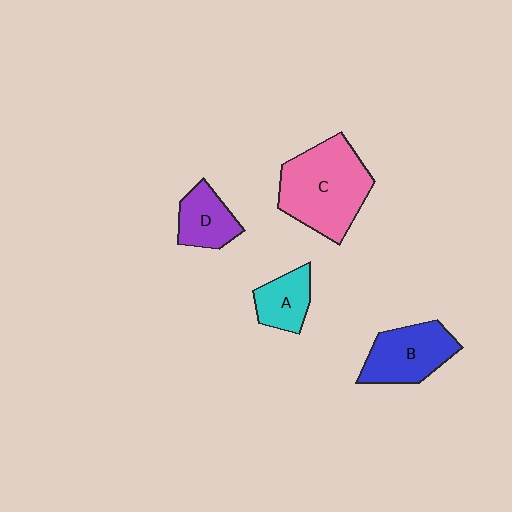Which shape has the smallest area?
Shape A (cyan).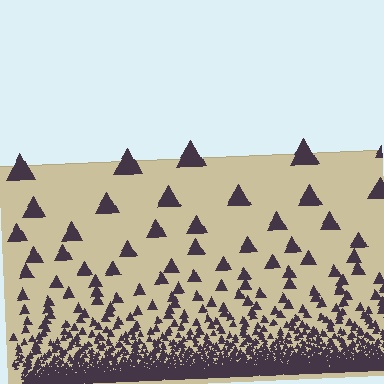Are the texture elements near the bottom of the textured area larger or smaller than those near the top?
Smaller. The gradient is inverted — elements near the bottom are smaller and denser.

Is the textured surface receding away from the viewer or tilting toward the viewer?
The surface appears to tilt toward the viewer. Texture elements get larger and sparser toward the top.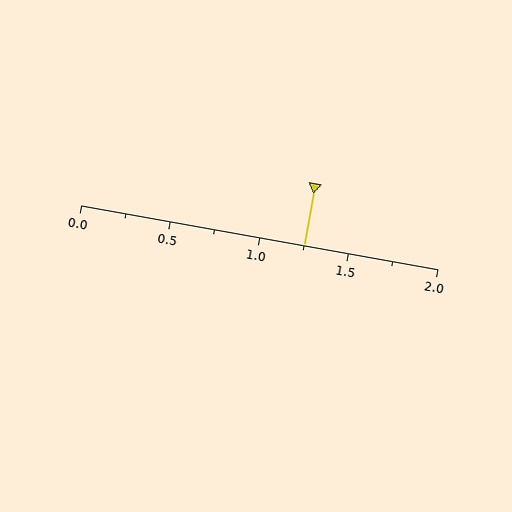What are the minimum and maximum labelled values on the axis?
The axis runs from 0.0 to 2.0.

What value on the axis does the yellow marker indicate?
The marker indicates approximately 1.25.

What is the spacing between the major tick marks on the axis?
The major ticks are spaced 0.5 apart.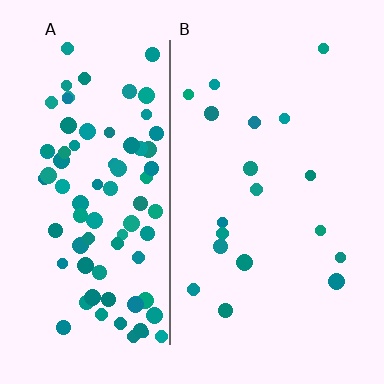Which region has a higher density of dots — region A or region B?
A (the left).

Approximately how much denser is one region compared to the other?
Approximately 4.5× — region A over region B.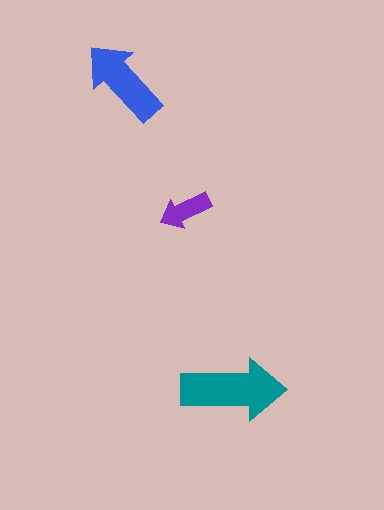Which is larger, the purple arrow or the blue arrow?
The blue one.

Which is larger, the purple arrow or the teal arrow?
The teal one.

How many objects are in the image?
There are 3 objects in the image.